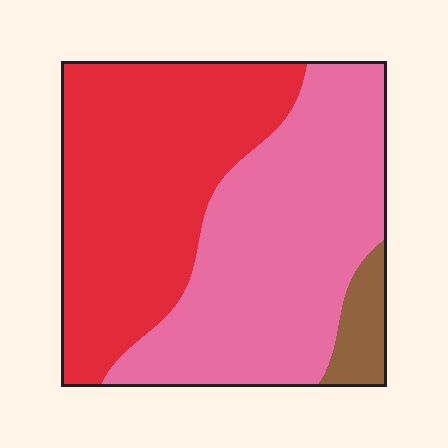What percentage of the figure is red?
Red covers 46% of the figure.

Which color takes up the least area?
Brown, at roughly 5%.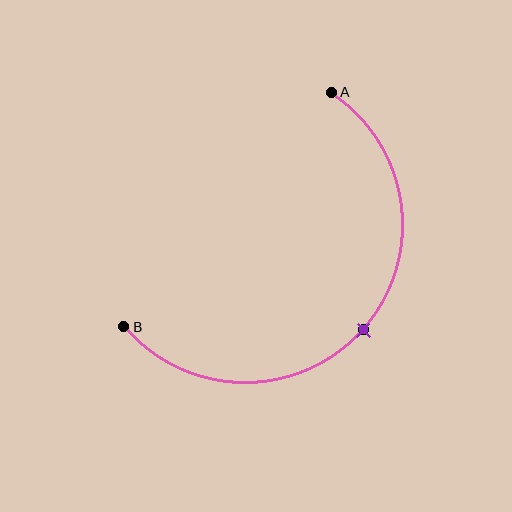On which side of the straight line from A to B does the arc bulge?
The arc bulges below and to the right of the straight line connecting A and B.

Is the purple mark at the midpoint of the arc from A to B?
Yes. The purple mark lies on the arc at equal arc-length from both A and B — it is the arc midpoint.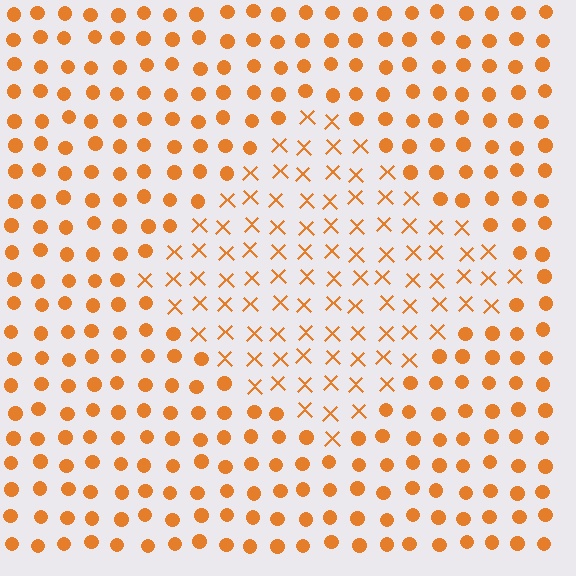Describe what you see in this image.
The image is filled with small orange elements arranged in a uniform grid. A diamond-shaped region contains X marks, while the surrounding area contains circles. The boundary is defined purely by the change in element shape.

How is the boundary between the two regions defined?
The boundary is defined by a change in element shape: X marks inside vs. circles outside. All elements share the same color and spacing.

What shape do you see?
I see a diamond.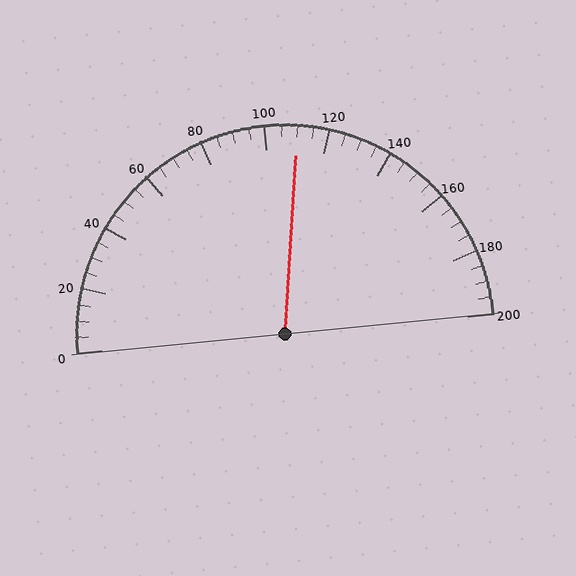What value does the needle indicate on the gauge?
The needle indicates approximately 110.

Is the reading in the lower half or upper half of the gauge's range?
The reading is in the upper half of the range (0 to 200).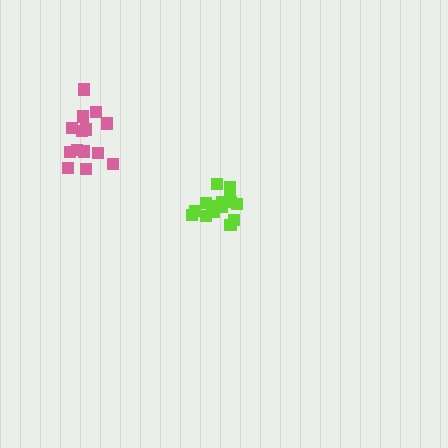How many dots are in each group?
Group 1: 14 dots, Group 2: 16 dots (30 total).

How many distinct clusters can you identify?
There are 2 distinct clusters.